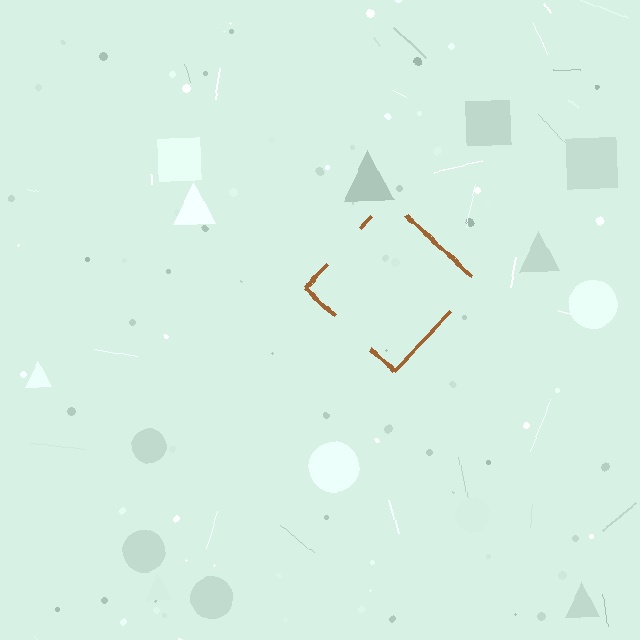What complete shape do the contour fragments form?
The contour fragments form a diamond.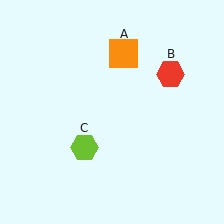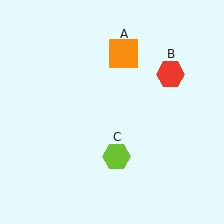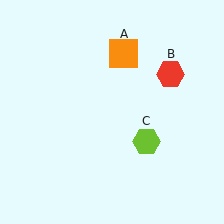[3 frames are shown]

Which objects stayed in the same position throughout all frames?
Orange square (object A) and red hexagon (object B) remained stationary.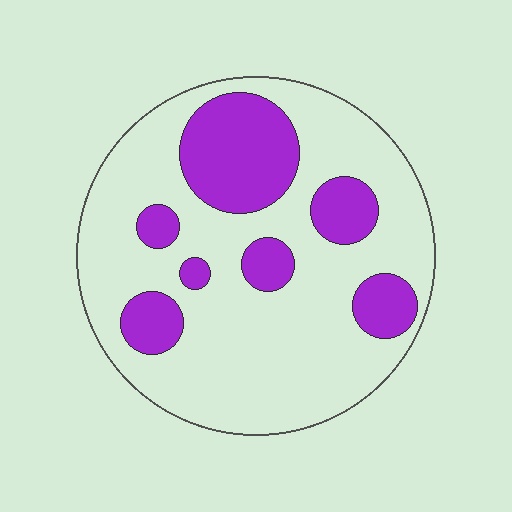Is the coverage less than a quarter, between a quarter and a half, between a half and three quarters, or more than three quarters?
Between a quarter and a half.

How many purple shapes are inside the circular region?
7.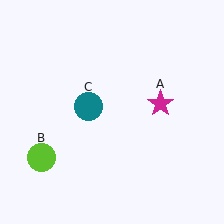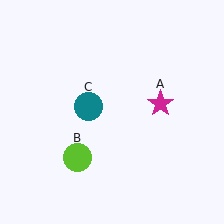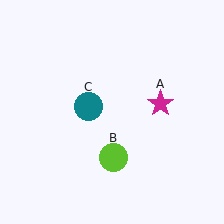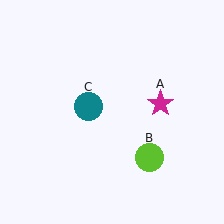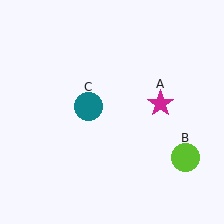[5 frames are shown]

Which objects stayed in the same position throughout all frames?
Magenta star (object A) and teal circle (object C) remained stationary.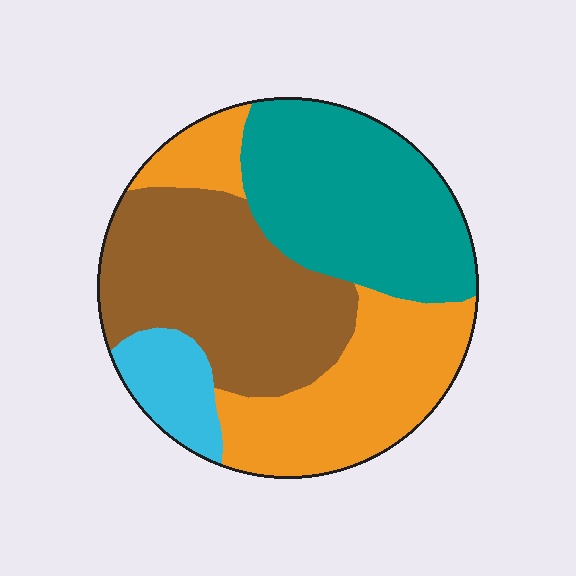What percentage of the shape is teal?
Teal takes up about one third (1/3) of the shape.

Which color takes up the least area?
Cyan, at roughly 10%.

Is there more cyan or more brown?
Brown.